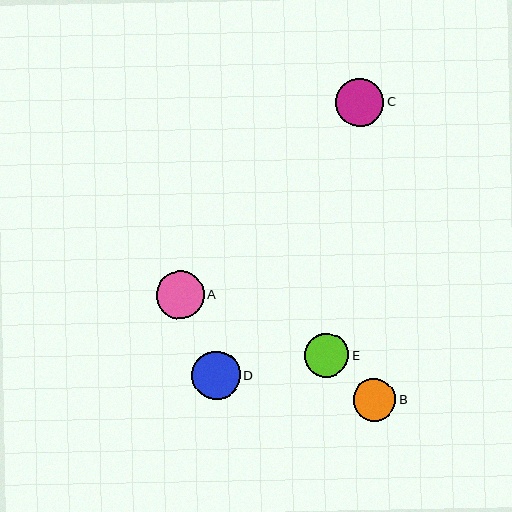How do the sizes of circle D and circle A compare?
Circle D and circle A are approximately the same size.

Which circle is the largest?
Circle C is the largest with a size of approximately 49 pixels.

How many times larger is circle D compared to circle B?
Circle D is approximately 1.1 times the size of circle B.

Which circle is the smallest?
Circle B is the smallest with a size of approximately 43 pixels.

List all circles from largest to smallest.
From largest to smallest: C, D, A, E, B.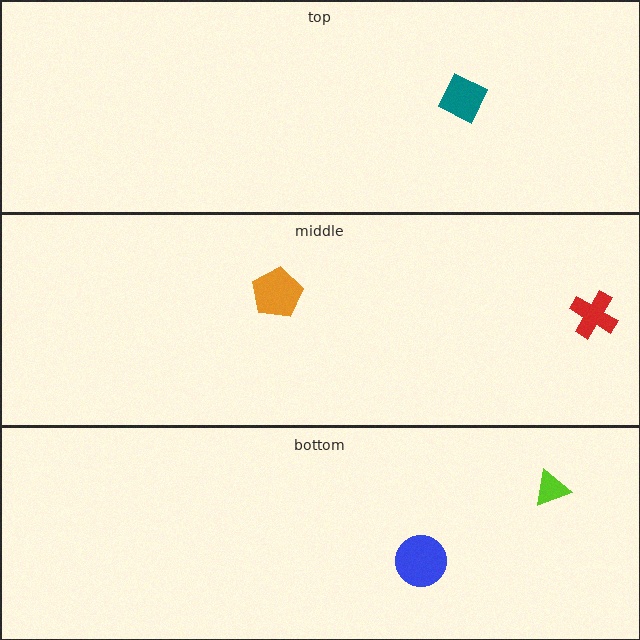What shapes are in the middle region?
The red cross, the orange pentagon.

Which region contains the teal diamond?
The top region.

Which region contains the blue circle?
The bottom region.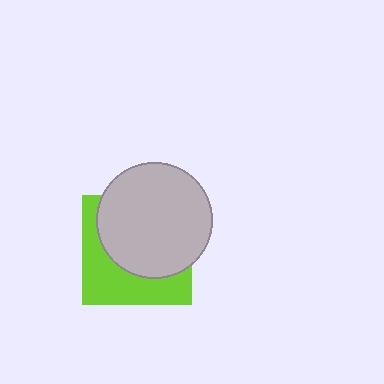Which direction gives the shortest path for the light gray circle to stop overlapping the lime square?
Moving toward the upper-right gives the shortest separation.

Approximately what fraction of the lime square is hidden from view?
Roughly 58% of the lime square is hidden behind the light gray circle.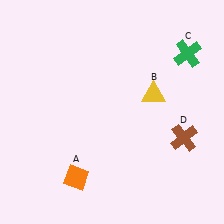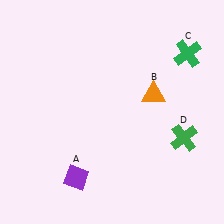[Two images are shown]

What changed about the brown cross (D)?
In Image 1, D is brown. In Image 2, it changed to green.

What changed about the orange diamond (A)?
In Image 1, A is orange. In Image 2, it changed to purple.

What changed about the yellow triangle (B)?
In Image 1, B is yellow. In Image 2, it changed to orange.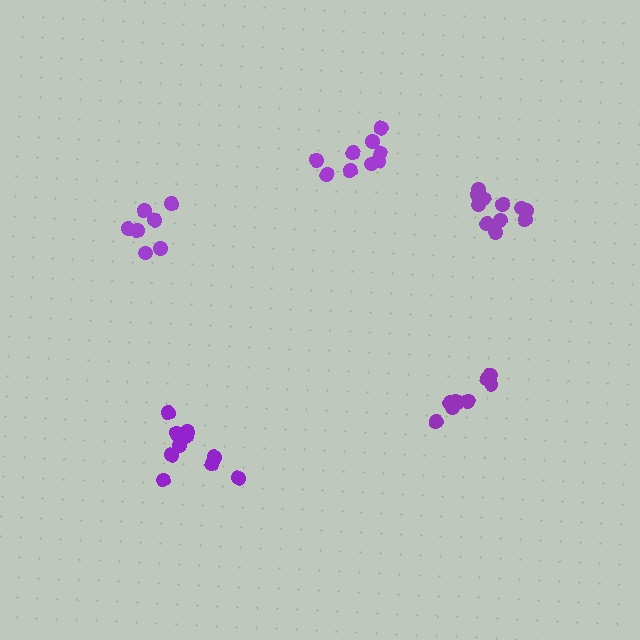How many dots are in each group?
Group 1: 10 dots, Group 2: 11 dots, Group 3: 9 dots, Group 4: 9 dots, Group 5: 7 dots (46 total).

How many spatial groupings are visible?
There are 5 spatial groupings.